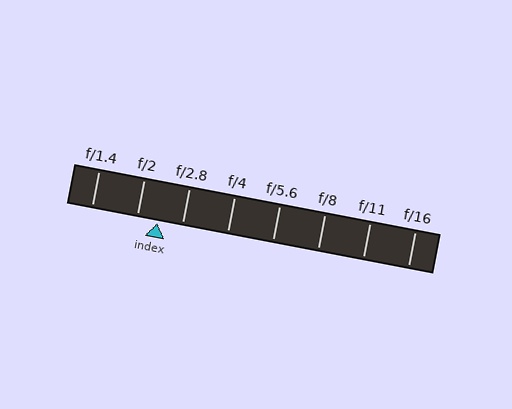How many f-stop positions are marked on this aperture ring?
There are 8 f-stop positions marked.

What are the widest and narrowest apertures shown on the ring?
The widest aperture shown is f/1.4 and the narrowest is f/16.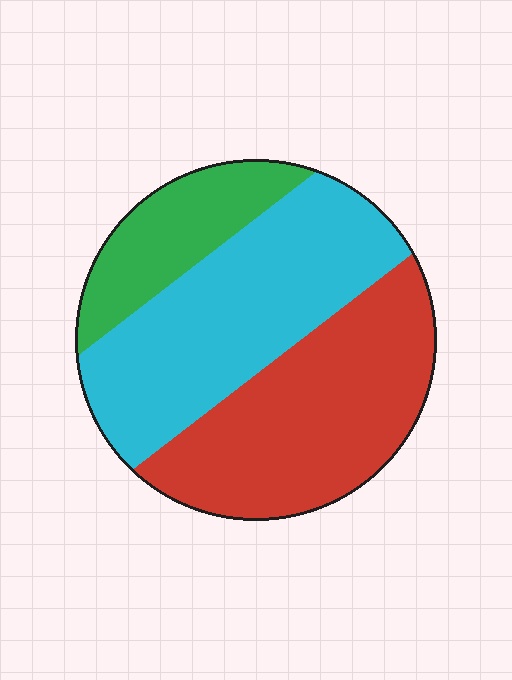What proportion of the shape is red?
Red takes up between a third and a half of the shape.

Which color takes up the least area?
Green, at roughly 20%.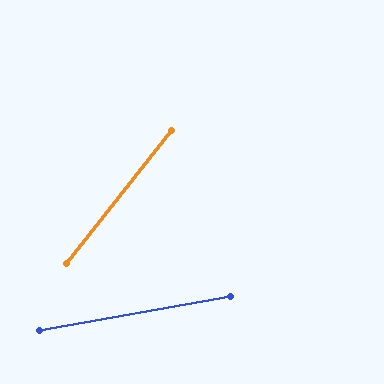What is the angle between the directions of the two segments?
Approximately 42 degrees.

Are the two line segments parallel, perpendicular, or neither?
Neither parallel nor perpendicular — they differ by about 42°.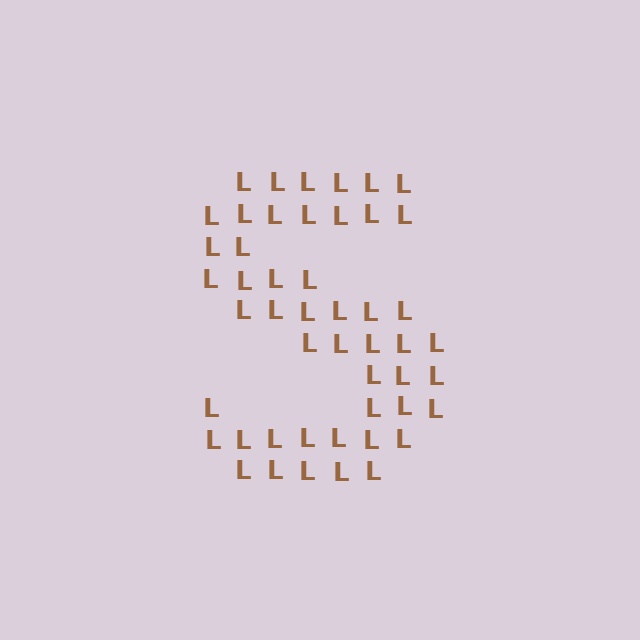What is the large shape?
The large shape is the letter S.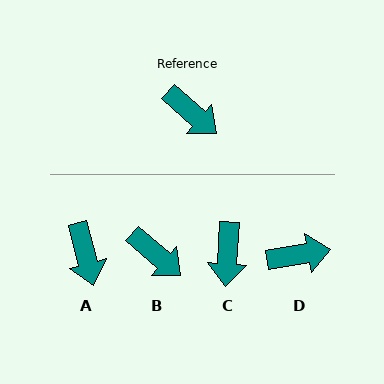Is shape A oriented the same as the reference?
No, it is off by about 34 degrees.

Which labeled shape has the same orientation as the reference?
B.